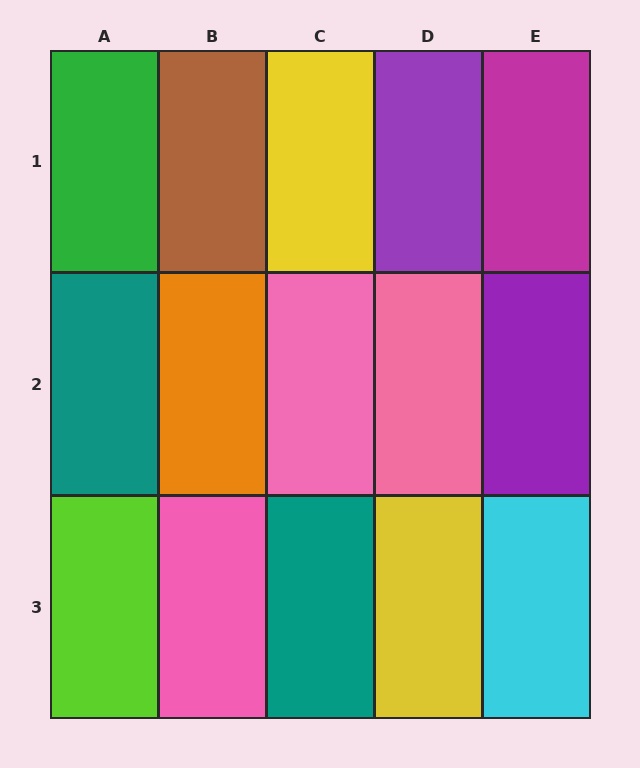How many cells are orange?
1 cell is orange.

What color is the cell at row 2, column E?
Purple.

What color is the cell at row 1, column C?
Yellow.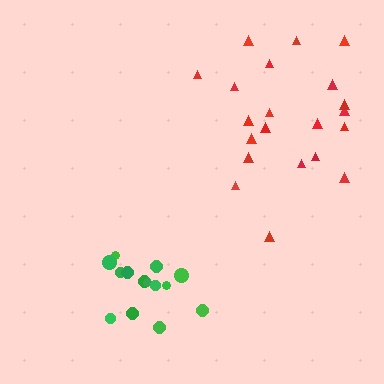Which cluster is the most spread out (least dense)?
Red.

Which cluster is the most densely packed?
Green.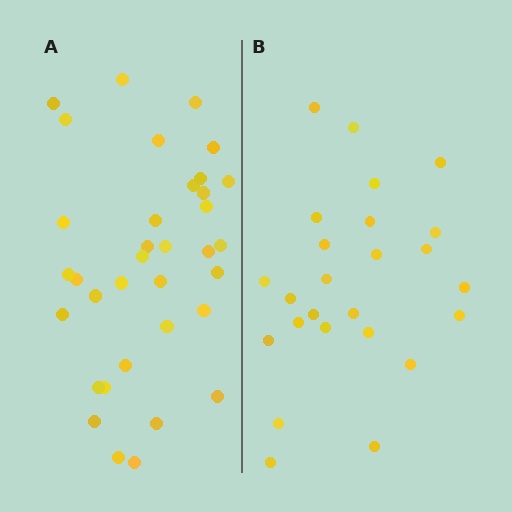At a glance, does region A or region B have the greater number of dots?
Region A (the left region) has more dots.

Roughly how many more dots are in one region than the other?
Region A has roughly 10 or so more dots than region B.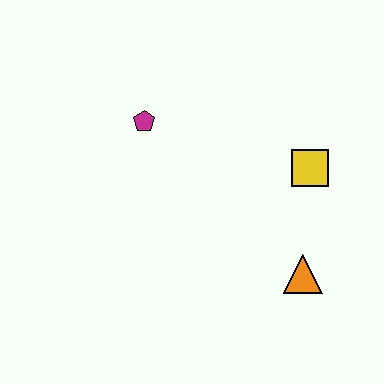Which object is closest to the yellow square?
The orange triangle is closest to the yellow square.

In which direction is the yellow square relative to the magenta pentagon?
The yellow square is to the right of the magenta pentagon.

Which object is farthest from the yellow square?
The magenta pentagon is farthest from the yellow square.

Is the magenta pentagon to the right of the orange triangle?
No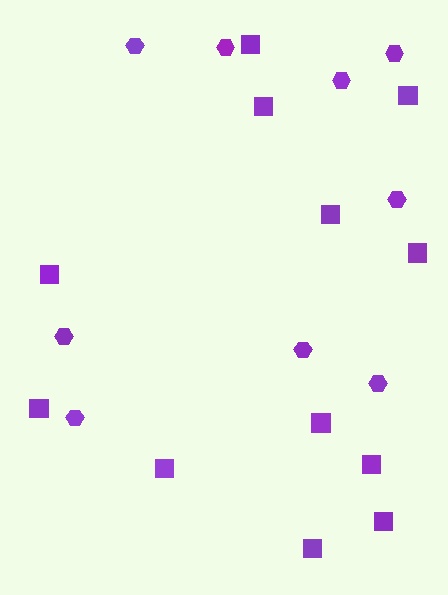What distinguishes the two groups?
There are 2 groups: one group of squares (12) and one group of hexagons (9).